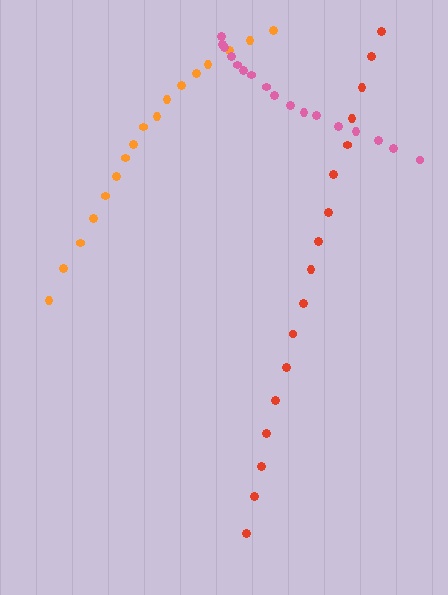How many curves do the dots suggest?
There are 3 distinct paths.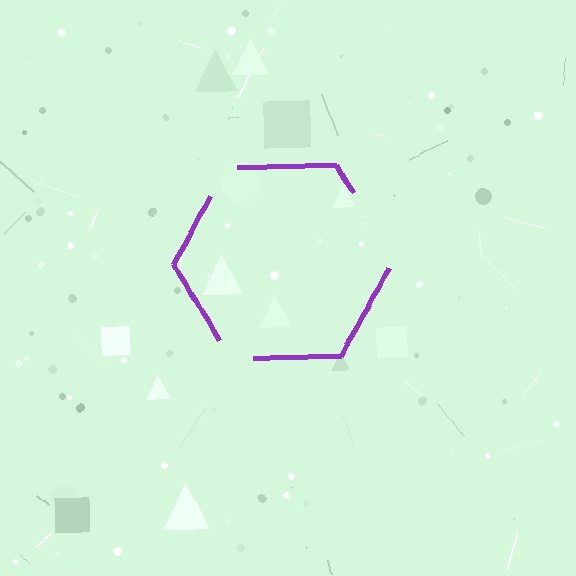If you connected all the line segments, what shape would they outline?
They would outline a hexagon.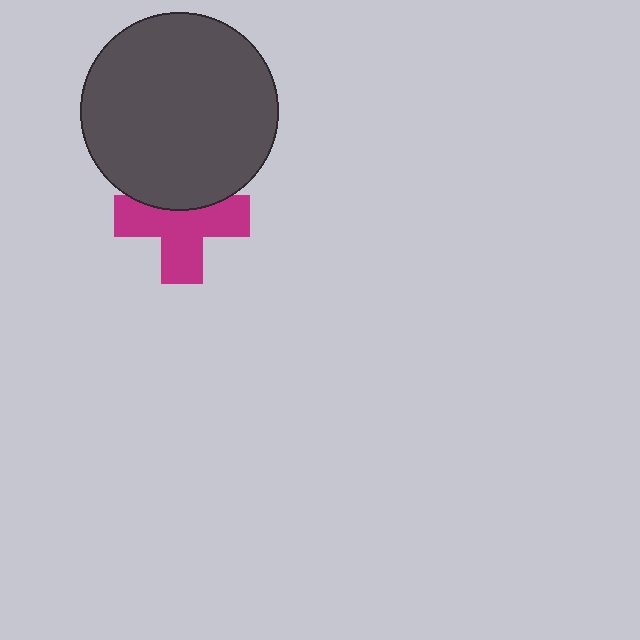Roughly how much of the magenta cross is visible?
Most of it is visible (roughly 67%).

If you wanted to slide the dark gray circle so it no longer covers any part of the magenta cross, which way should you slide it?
Slide it up — that is the most direct way to separate the two shapes.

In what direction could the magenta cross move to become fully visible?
The magenta cross could move down. That would shift it out from behind the dark gray circle entirely.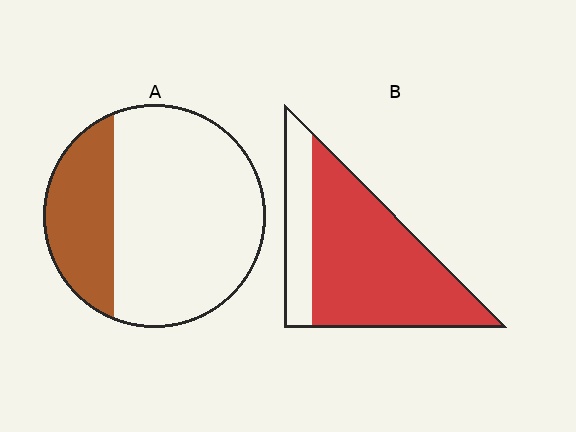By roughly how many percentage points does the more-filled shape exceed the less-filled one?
By roughly 50 percentage points (B over A).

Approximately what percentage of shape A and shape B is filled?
A is approximately 25% and B is approximately 75%.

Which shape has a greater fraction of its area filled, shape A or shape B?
Shape B.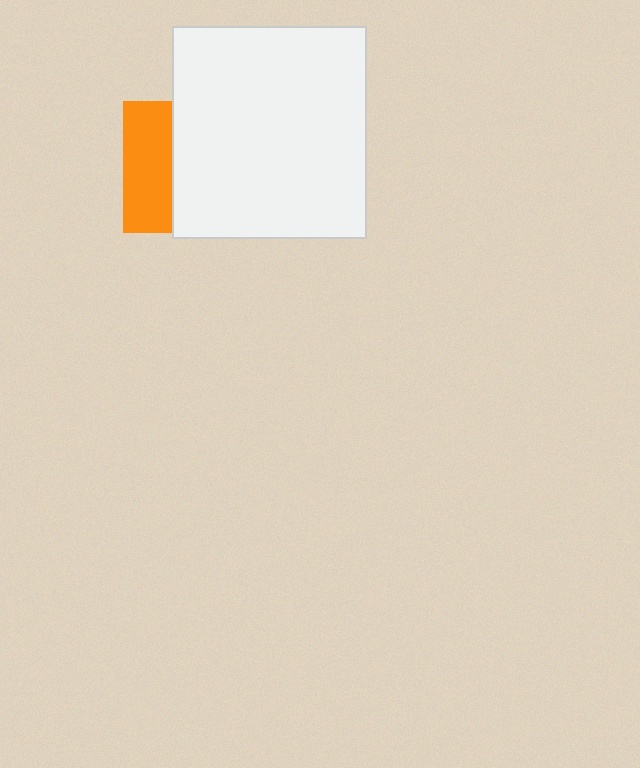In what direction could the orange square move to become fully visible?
The orange square could move left. That would shift it out from behind the white rectangle entirely.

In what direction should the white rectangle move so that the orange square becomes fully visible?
The white rectangle should move right. That is the shortest direction to clear the overlap and leave the orange square fully visible.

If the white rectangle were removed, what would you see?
You would see the complete orange square.